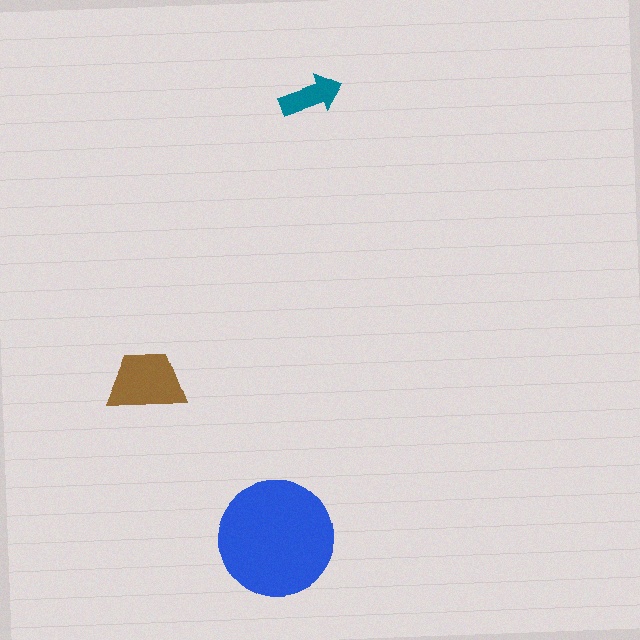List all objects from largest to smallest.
The blue circle, the brown trapezoid, the teal arrow.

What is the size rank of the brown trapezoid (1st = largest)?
2nd.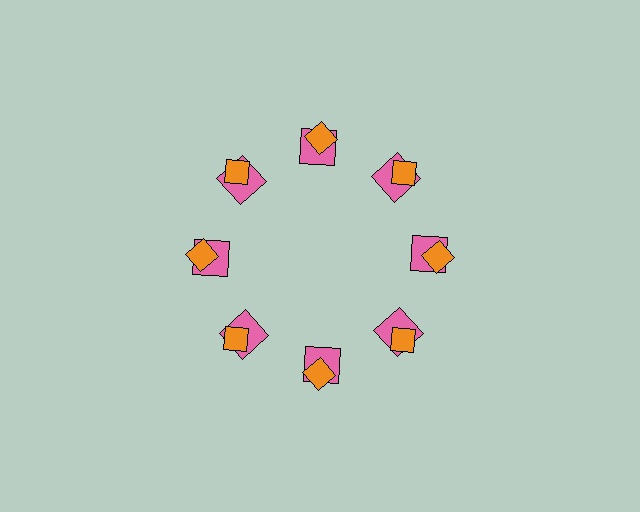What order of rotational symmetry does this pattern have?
This pattern has 8-fold rotational symmetry.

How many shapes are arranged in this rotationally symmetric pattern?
There are 16 shapes, arranged in 8 groups of 2.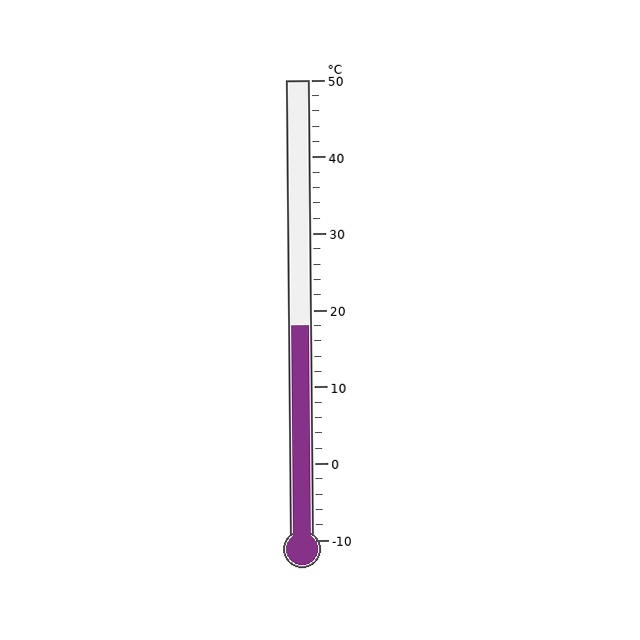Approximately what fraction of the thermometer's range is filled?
The thermometer is filled to approximately 45% of its range.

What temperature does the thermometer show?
The thermometer shows approximately 18°C.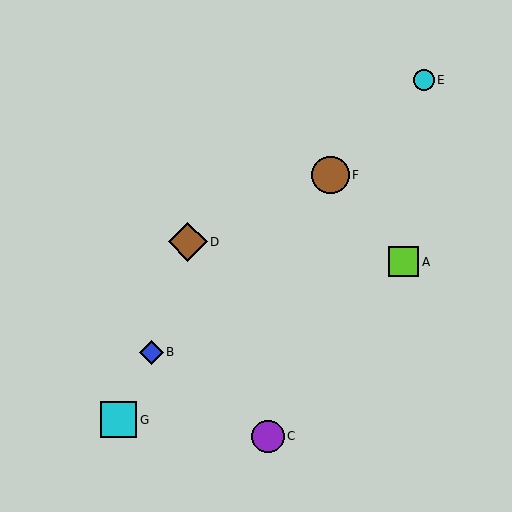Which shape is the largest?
The brown diamond (labeled D) is the largest.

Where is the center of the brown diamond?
The center of the brown diamond is at (188, 242).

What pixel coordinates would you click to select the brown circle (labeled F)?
Click at (330, 175) to select the brown circle F.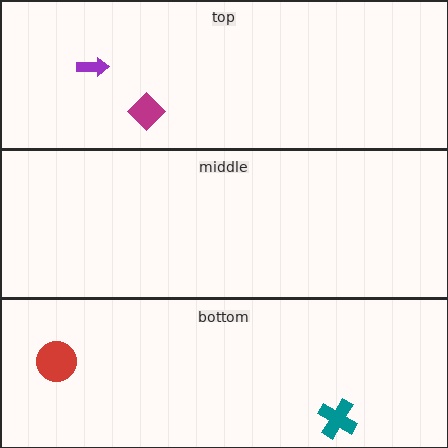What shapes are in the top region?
The purple arrow, the magenta diamond.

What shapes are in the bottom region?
The teal cross, the red circle.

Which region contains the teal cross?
The bottom region.